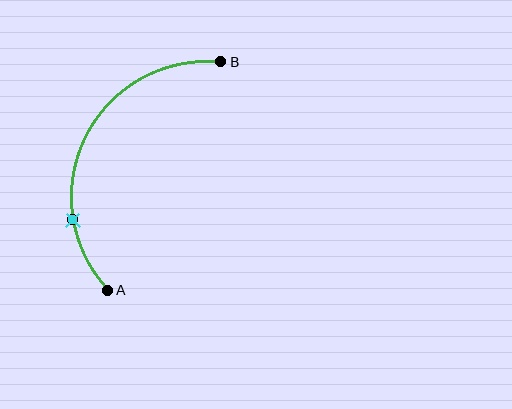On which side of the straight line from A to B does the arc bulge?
The arc bulges to the left of the straight line connecting A and B.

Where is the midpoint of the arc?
The arc midpoint is the point on the curve farthest from the straight line joining A and B. It sits to the left of that line.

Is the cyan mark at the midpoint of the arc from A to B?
No. The cyan mark lies on the arc but is closer to endpoint A. The arc midpoint would be at the point on the curve equidistant along the arc from both A and B.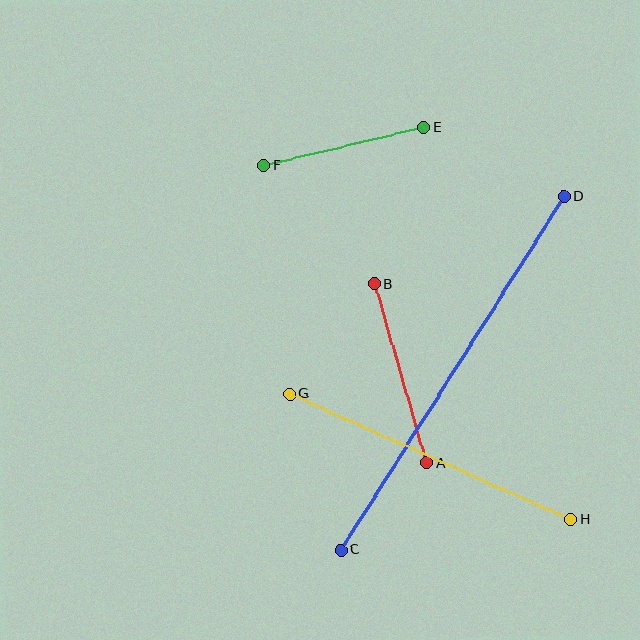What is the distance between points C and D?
The distance is approximately 418 pixels.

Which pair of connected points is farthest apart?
Points C and D are farthest apart.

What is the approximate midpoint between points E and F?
The midpoint is at approximately (344, 146) pixels.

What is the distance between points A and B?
The distance is approximately 186 pixels.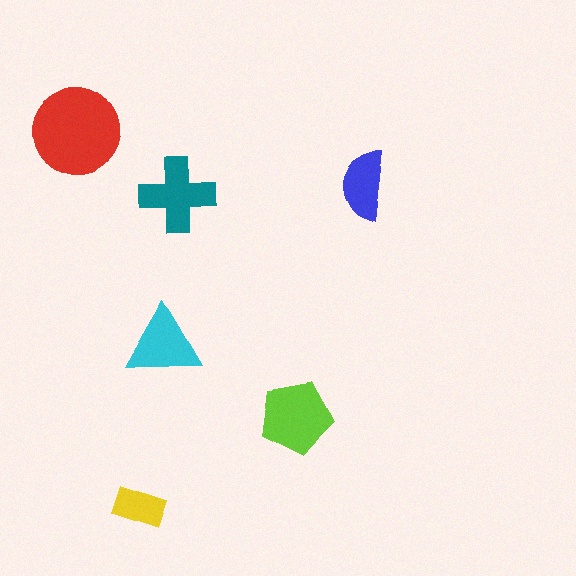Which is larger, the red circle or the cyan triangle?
The red circle.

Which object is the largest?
The red circle.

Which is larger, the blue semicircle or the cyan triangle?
The cyan triangle.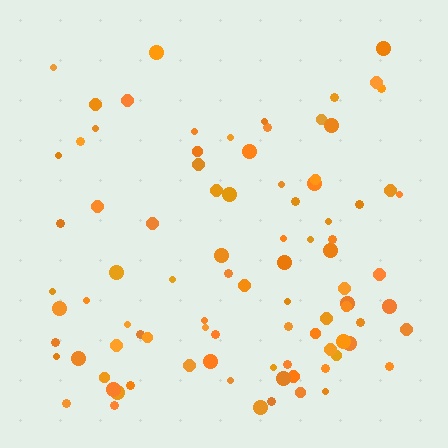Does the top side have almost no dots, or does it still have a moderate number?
Still a moderate number, just noticeably fewer than the bottom.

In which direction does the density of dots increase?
From top to bottom, with the bottom side densest.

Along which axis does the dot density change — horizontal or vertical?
Vertical.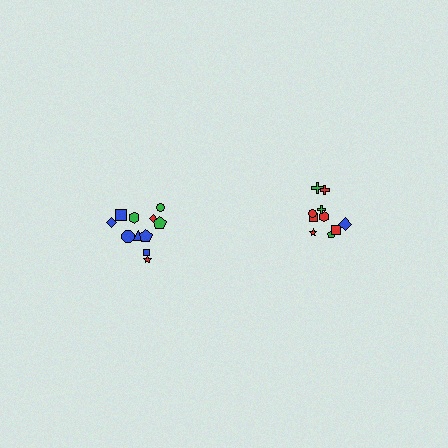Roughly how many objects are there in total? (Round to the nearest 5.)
Roughly 20 objects in total.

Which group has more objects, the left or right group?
The left group.